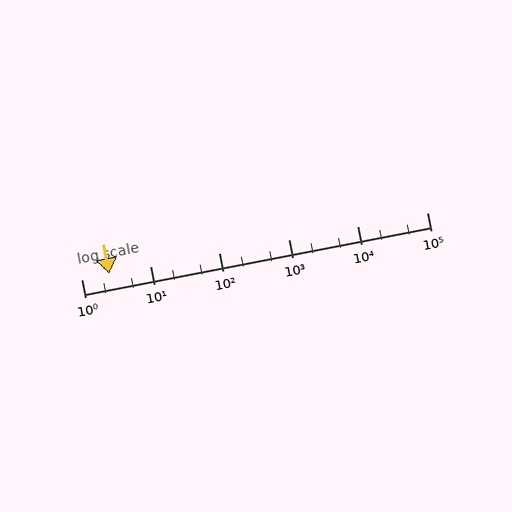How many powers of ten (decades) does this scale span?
The scale spans 5 decades, from 1 to 100000.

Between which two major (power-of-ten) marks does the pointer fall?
The pointer is between 1 and 10.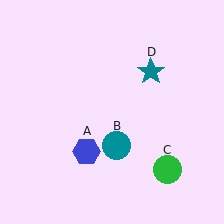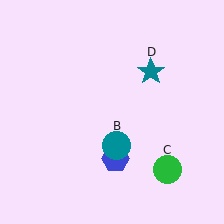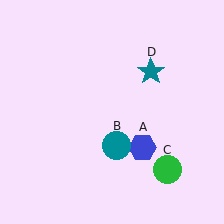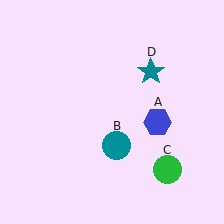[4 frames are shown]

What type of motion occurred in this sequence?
The blue hexagon (object A) rotated counterclockwise around the center of the scene.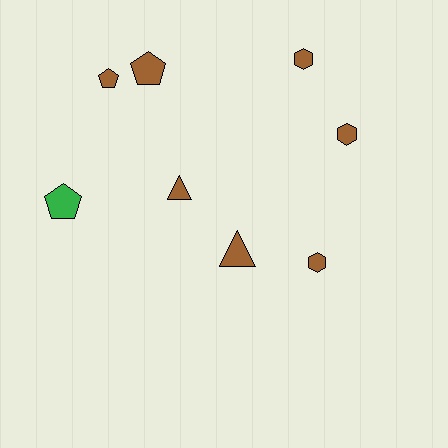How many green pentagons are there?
There is 1 green pentagon.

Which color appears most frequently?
Brown, with 7 objects.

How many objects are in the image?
There are 8 objects.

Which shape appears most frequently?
Hexagon, with 3 objects.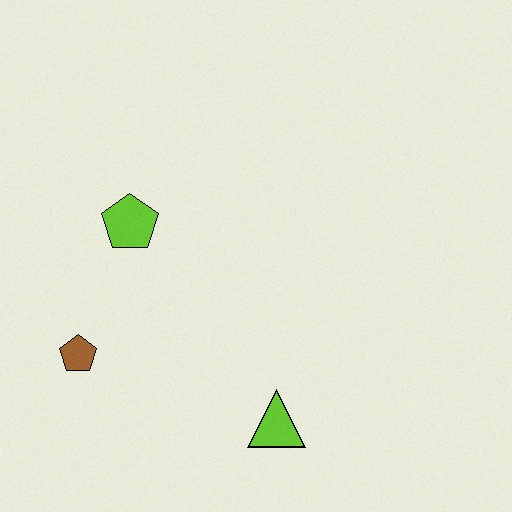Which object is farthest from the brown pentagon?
The lime triangle is farthest from the brown pentagon.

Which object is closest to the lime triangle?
The brown pentagon is closest to the lime triangle.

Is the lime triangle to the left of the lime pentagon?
No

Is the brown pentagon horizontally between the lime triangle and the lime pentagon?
No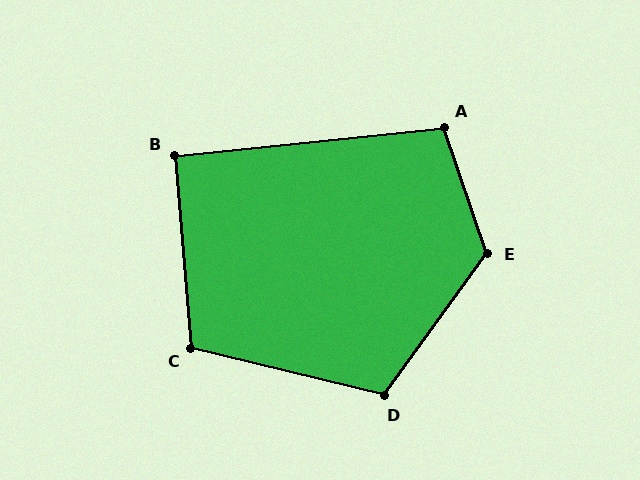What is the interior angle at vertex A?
Approximately 103 degrees (obtuse).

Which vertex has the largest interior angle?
E, at approximately 125 degrees.